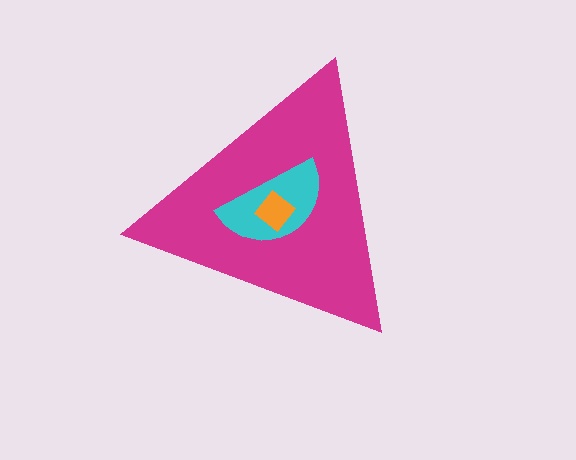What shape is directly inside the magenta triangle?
The cyan semicircle.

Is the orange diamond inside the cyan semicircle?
Yes.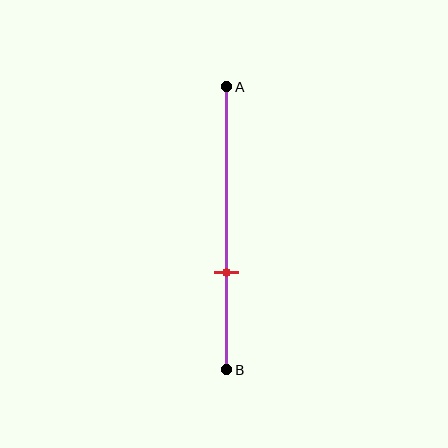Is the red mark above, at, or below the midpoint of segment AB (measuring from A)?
The red mark is below the midpoint of segment AB.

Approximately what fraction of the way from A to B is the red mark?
The red mark is approximately 65% of the way from A to B.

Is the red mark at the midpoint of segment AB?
No, the mark is at about 65% from A, not at the 50% midpoint.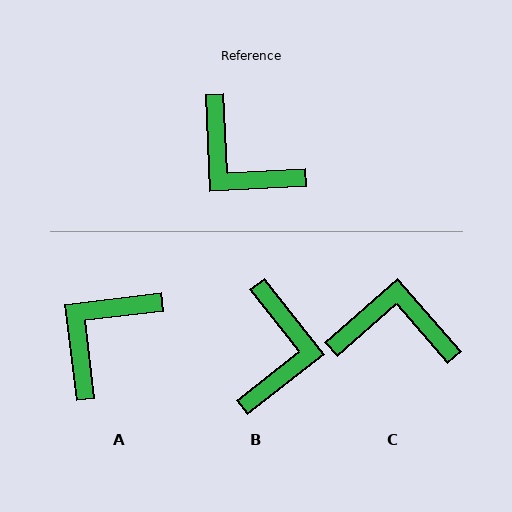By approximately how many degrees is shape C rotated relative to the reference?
Approximately 141 degrees clockwise.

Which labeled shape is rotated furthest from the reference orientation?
C, about 141 degrees away.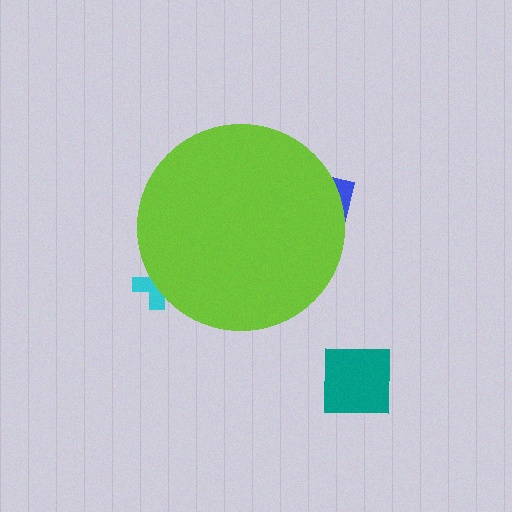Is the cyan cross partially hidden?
Yes, the cyan cross is partially hidden behind the lime circle.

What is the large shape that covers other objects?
A lime circle.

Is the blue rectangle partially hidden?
Yes, the blue rectangle is partially hidden behind the lime circle.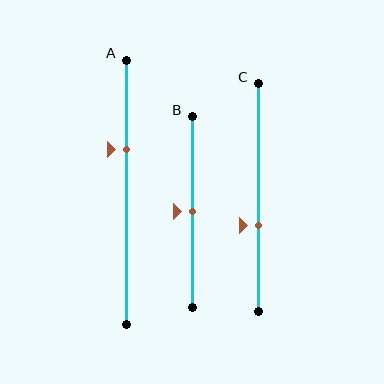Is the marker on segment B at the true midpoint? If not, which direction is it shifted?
Yes, the marker on segment B is at the true midpoint.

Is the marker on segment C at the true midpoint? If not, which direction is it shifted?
No, the marker on segment C is shifted downward by about 12% of the segment length.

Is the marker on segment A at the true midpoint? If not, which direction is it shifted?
No, the marker on segment A is shifted upward by about 16% of the segment length.